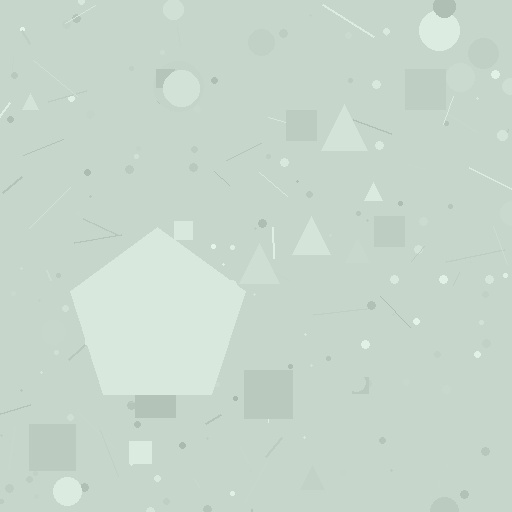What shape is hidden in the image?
A pentagon is hidden in the image.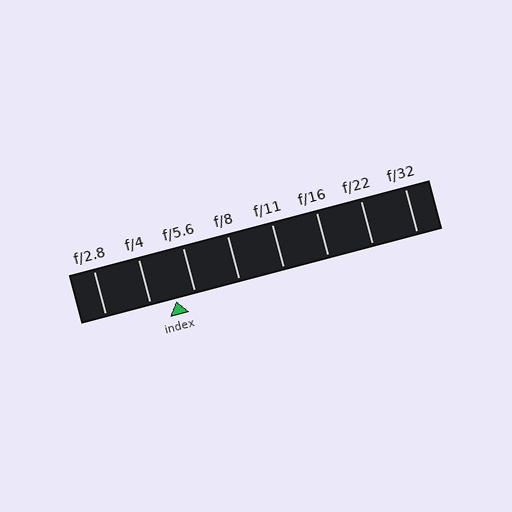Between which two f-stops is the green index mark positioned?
The index mark is between f/4 and f/5.6.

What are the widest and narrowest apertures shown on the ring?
The widest aperture shown is f/2.8 and the narrowest is f/32.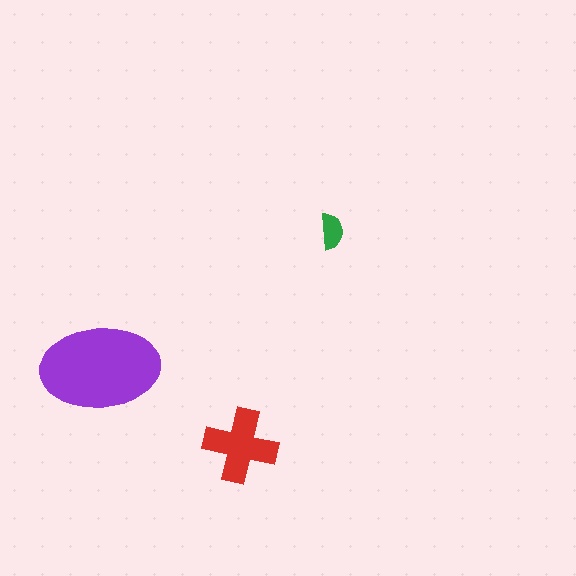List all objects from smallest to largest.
The green semicircle, the red cross, the purple ellipse.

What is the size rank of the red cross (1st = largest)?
2nd.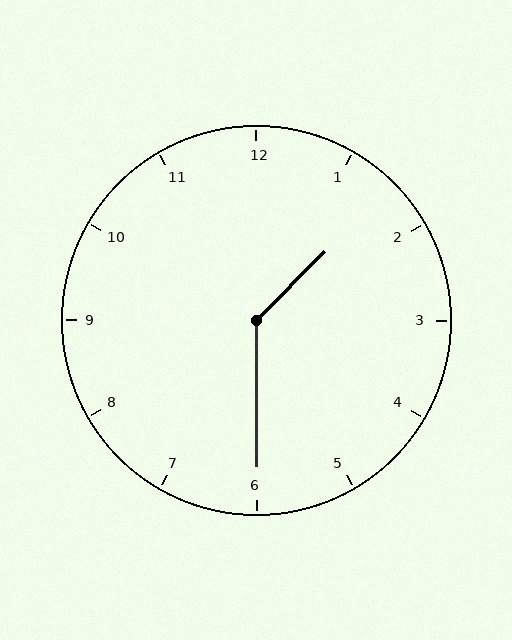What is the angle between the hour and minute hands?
Approximately 135 degrees.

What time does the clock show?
1:30.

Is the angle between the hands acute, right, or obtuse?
It is obtuse.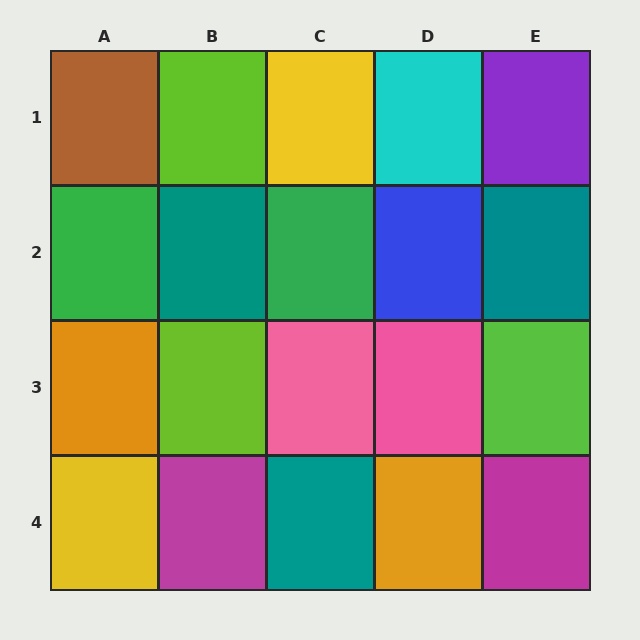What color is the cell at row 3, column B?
Lime.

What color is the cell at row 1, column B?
Lime.